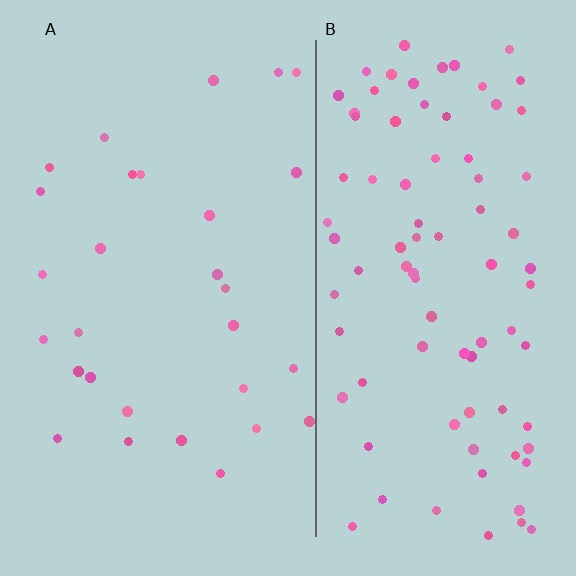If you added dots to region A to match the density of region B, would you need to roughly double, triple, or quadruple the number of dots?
Approximately triple.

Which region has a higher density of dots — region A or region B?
B (the right).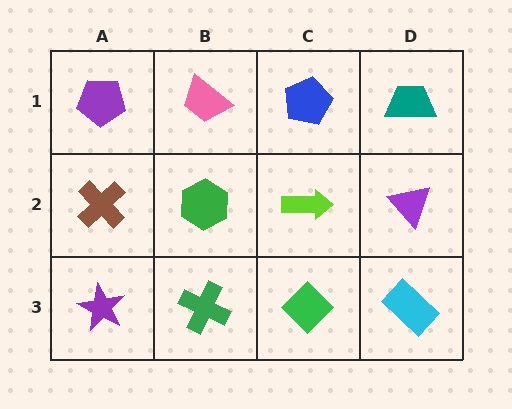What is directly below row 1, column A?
A brown cross.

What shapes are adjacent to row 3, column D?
A purple triangle (row 2, column D), a green diamond (row 3, column C).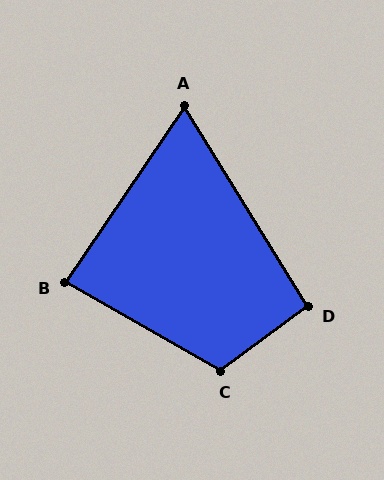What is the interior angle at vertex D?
Approximately 94 degrees (approximately right).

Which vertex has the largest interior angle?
C, at approximately 114 degrees.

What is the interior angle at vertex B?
Approximately 86 degrees (approximately right).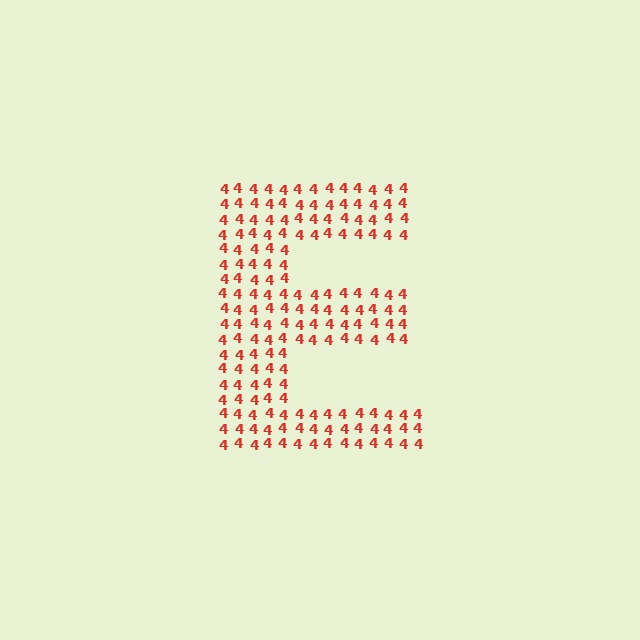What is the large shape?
The large shape is the letter E.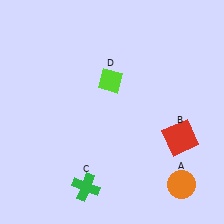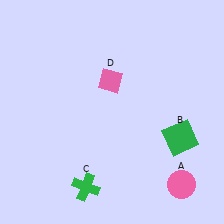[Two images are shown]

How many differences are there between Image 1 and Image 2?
There are 3 differences between the two images.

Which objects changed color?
A changed from orange to pink. B changed from red to green. D changed from lime to pink.